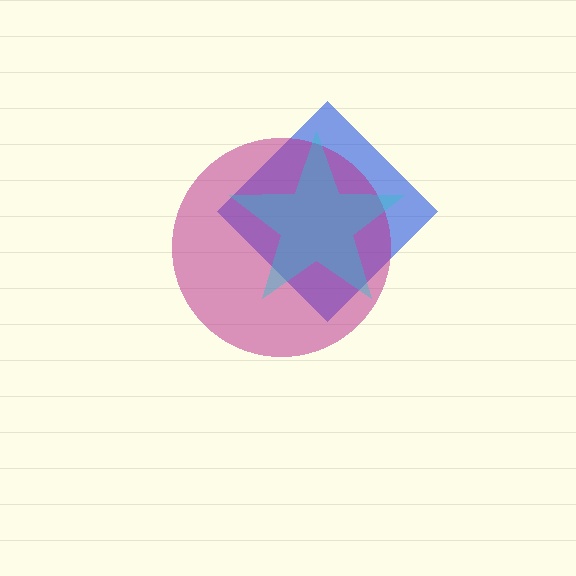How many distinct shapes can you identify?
There are 3 distinct shapes: a blue diamond, a magenta circle, a cyan star.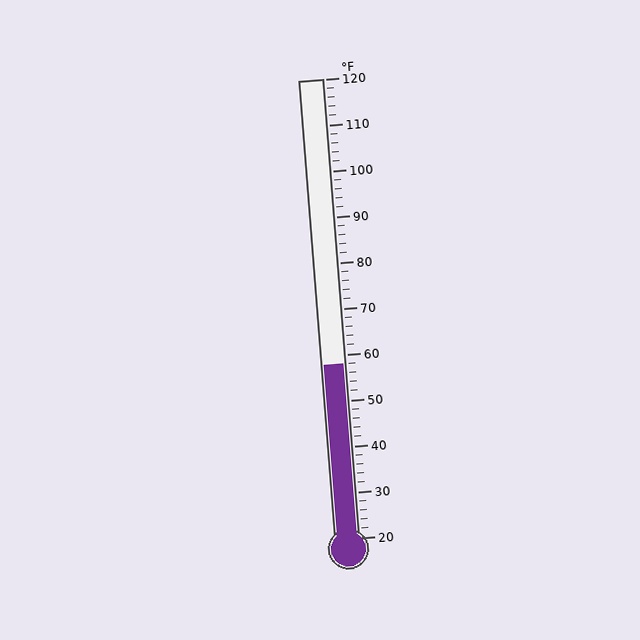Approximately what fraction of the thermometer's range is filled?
The thermometer is filled to approximately 40% of its range.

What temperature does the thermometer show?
The thermometer shows approximately 58°F.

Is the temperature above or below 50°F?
The temperature is above 50°F.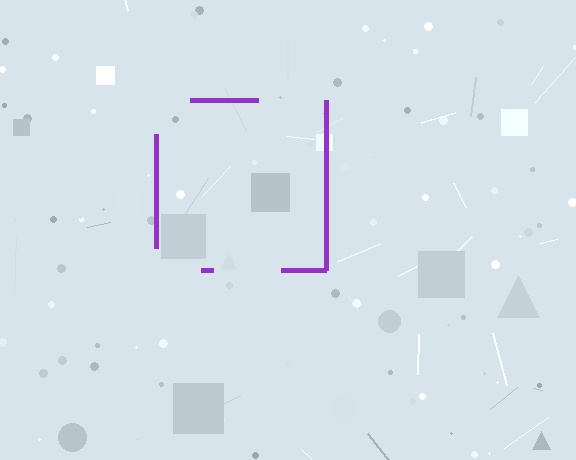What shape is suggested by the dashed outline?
The dashed outline suggests a square.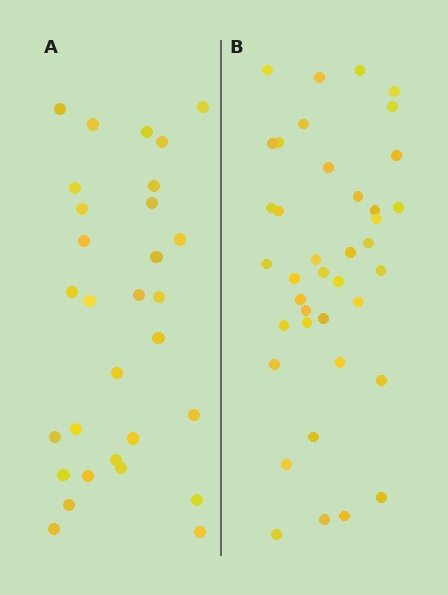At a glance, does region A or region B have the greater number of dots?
Region B (the right region) has more dots.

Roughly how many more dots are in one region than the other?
Region B has roughly 8 or so more dots than region A.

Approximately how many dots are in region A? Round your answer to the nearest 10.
About 30 dots.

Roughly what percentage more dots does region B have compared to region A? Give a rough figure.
About 30% more.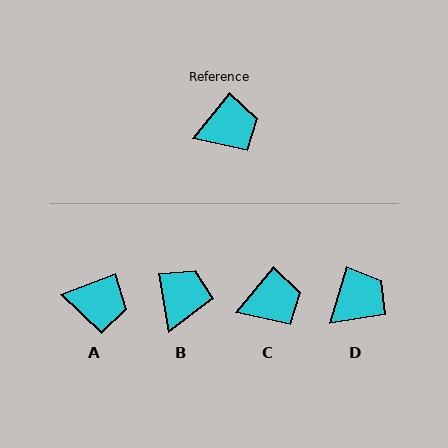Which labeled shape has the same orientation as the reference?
C.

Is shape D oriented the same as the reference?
No, it is off by about 22 degrees.